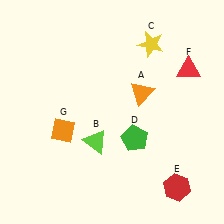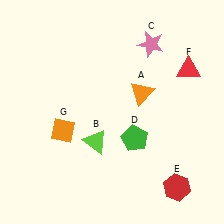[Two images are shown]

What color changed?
The star (C) changed from yellow in Image 1 to pink in Image 2.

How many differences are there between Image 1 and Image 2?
There is 1 difference between the two images.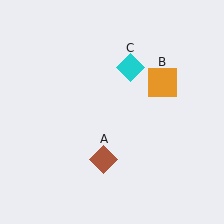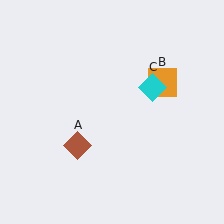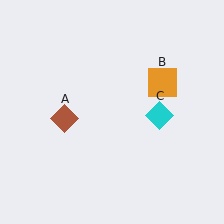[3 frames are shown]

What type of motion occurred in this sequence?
The brown diamond (object A), cyan diamond (object C) rotated clockwise around the center of the scene.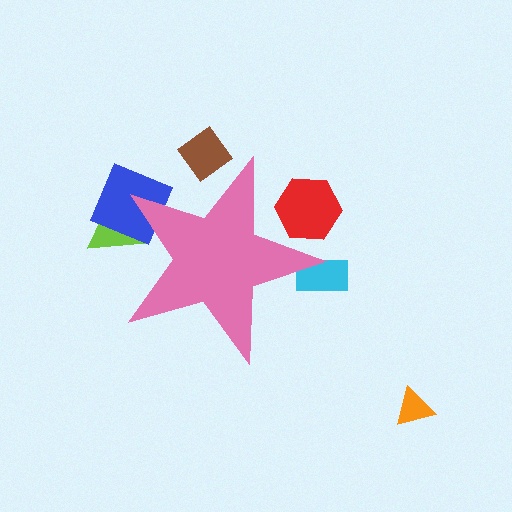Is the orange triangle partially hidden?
No, the orange triangle is fully visible.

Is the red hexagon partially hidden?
Yes, the red hexagon is partially hidden behind the pink star.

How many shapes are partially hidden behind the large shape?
5 shapes are partially hidden.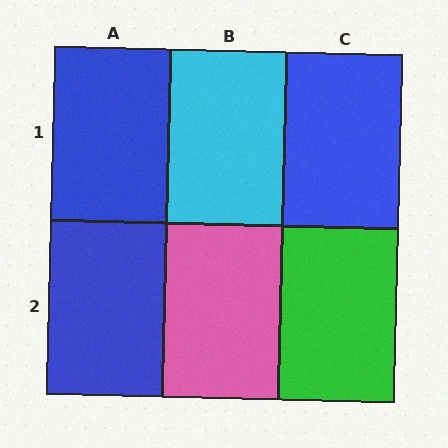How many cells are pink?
1 cell is pink.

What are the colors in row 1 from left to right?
Blue, cyan, blue.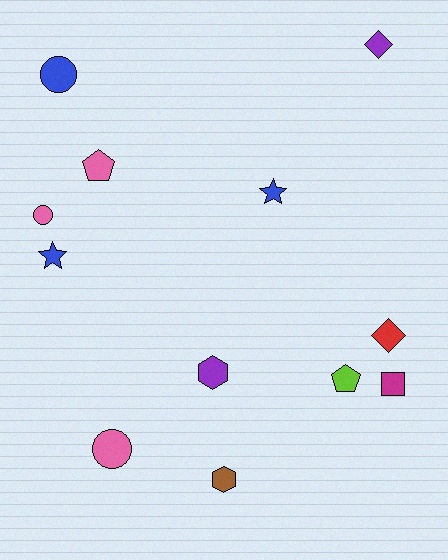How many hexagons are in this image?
There are 2 hexagons.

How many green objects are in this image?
There are no green objects.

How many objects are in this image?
There are 12 objects.